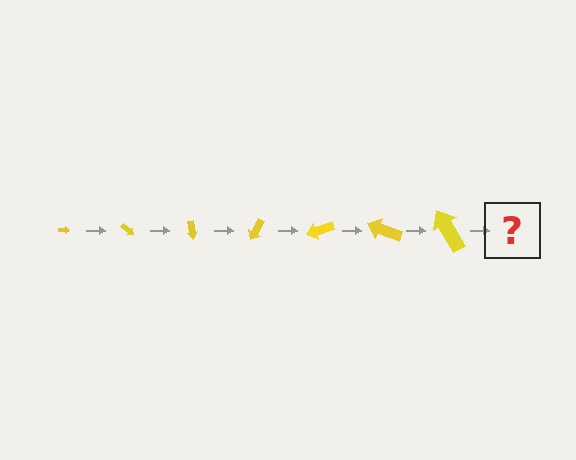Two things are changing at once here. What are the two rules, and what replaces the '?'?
The two rules are that the arrow grows larger each step and it rotates 40 degrees each step. The '?' should be an arrow, larger than the previous one and rotated 280 degrees from the start.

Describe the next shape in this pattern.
It should be an arrow, larger than the previous one and rotated 280 degrees from the start.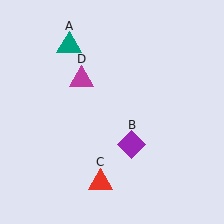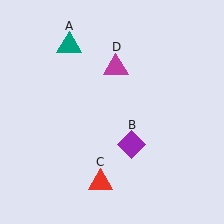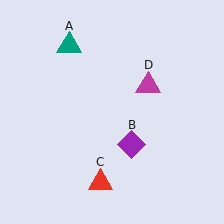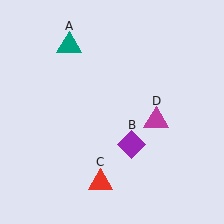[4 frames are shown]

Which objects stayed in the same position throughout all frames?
Teal triangle (object A) and purple diamond (object B) and red triangle (object C) remained stationary.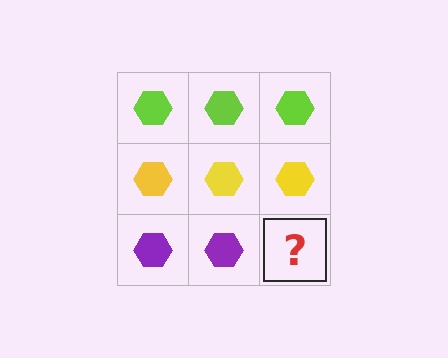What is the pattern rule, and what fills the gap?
The rule is that each row has a consistent color. The gap should be filled with a purple hexagon.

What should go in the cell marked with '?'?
The missing cell should contain a purple hexagon.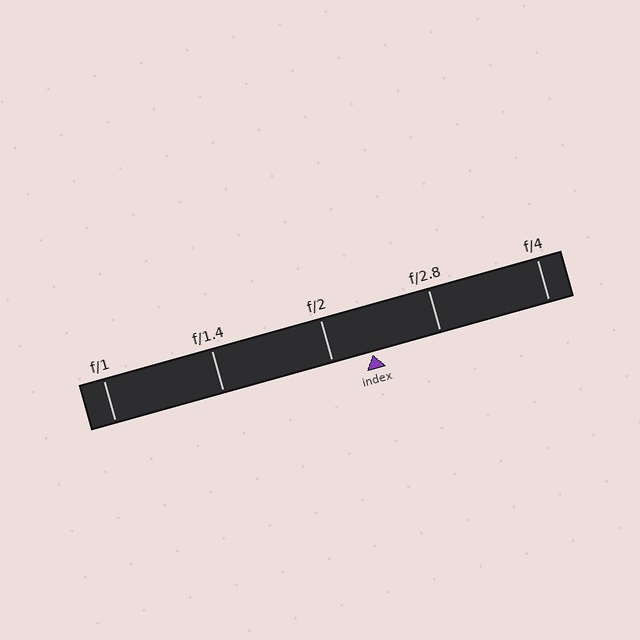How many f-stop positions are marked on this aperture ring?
There are 5 f-stop positions marked.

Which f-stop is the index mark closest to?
The index mark is closest to f/2.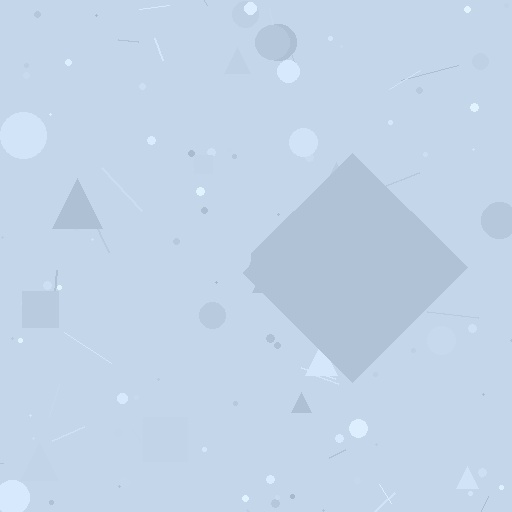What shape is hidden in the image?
A diamond is hidden in the image.